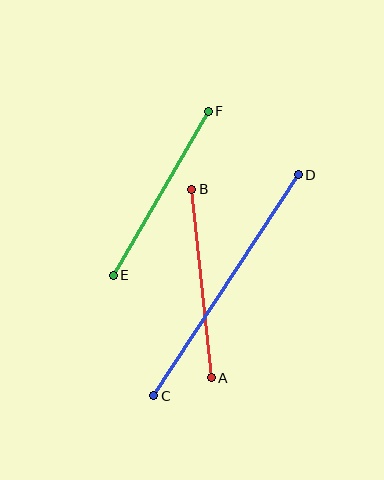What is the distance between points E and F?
The distance is approximately 190 pixels.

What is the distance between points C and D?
The distance is approximately 264 pixels.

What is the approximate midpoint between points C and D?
The midpoint is at approximately (226, 285) pixels.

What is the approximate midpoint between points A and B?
The midpoint is at approximately (201, 284) pixels.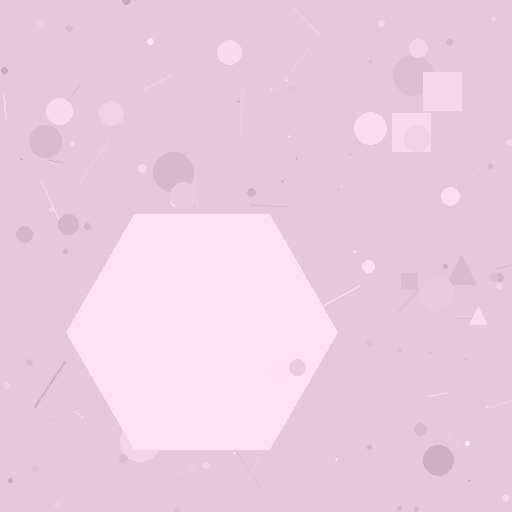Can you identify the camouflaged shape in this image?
The camouflaged shape is a hexagon.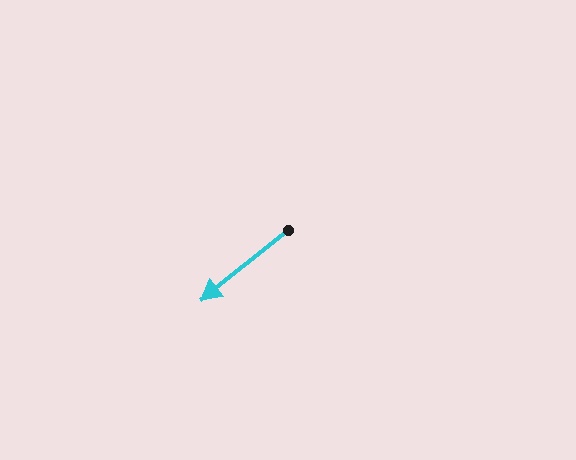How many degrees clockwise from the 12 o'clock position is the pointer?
Approximately 231 degrees.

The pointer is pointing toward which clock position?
Roughly 8 o'clock.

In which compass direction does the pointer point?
Southwest.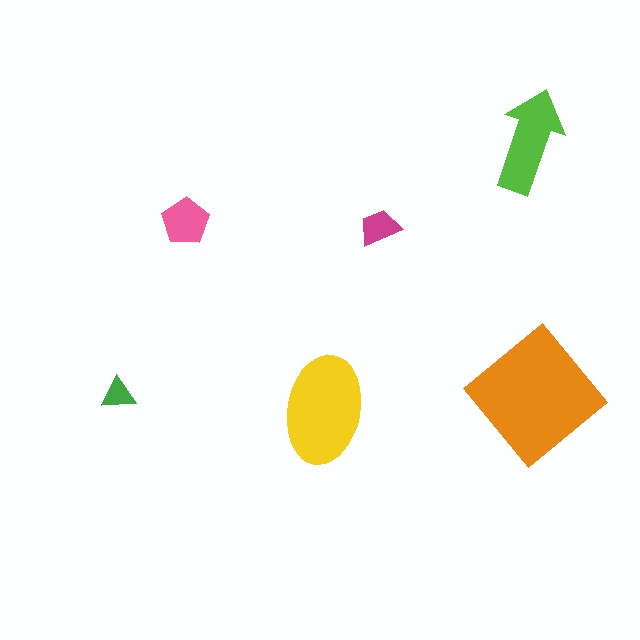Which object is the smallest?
The green triangle.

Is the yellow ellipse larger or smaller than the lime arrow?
Larger.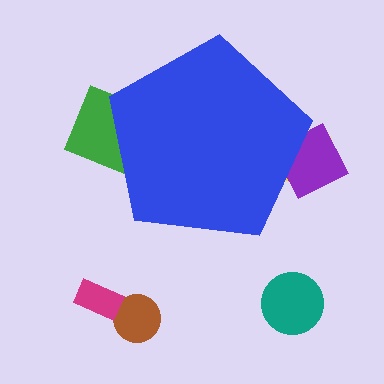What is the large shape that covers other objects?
A blue pentagon.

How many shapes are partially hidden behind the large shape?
3 shapes are partially hidden.